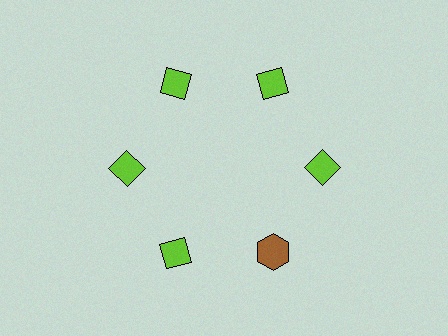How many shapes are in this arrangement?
There are 6 shapes arranged in a ring pattern.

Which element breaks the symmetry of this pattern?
The brown hexagon at roughly the 5 o'clock position breaks the symmetry. All other shapes are lime diamonds.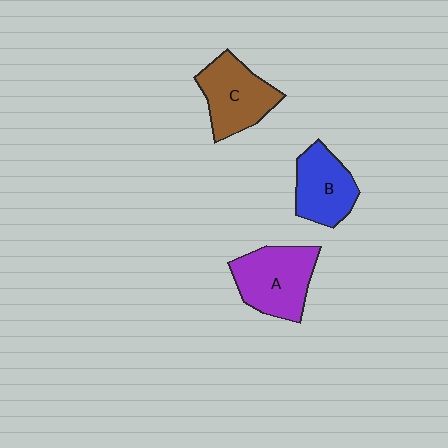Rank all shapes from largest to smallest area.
From largest to smallest: A (purple), C (brown), B (blue).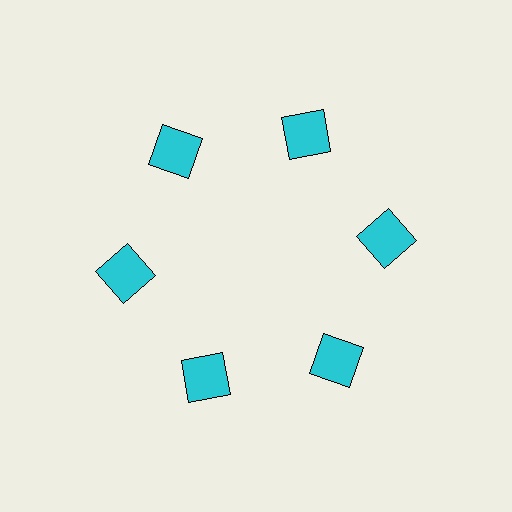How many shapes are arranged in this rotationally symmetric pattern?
There are 6 shapes, arranged in 6 groups of 1.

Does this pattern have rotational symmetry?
Yes, this pattern has 6-fold rotational symmetry. It looks the same after rotating 60 degrees around the center.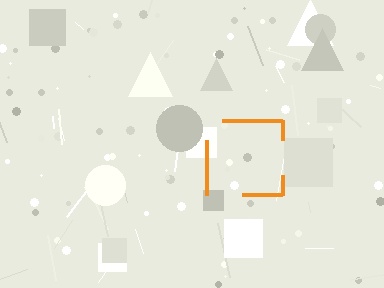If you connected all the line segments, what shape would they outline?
They would outline a square.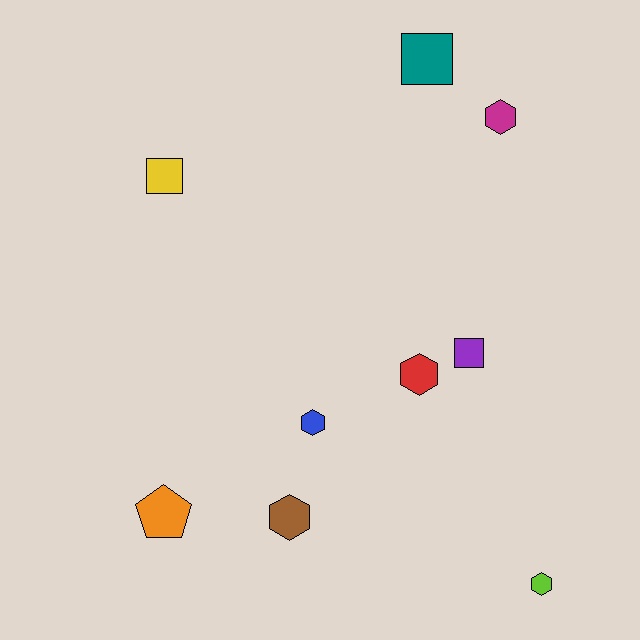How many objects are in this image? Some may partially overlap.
There are 9 objects.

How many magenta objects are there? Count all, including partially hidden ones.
There is 1 magenta object.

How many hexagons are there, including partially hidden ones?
There are 5 hexagons.